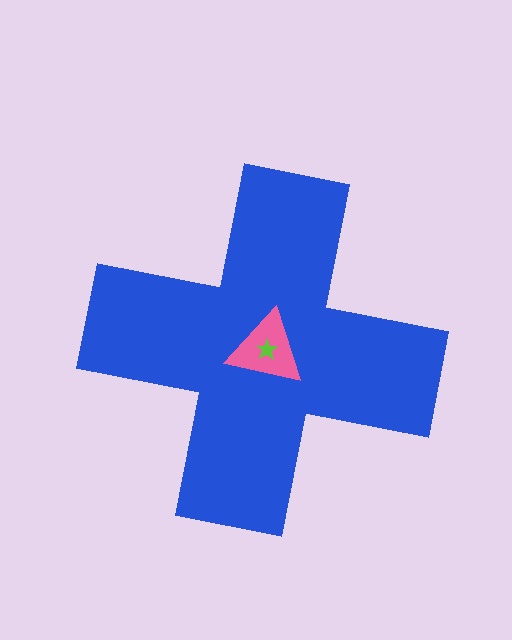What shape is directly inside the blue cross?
The pink triangle.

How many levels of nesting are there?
3.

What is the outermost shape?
The blue cross.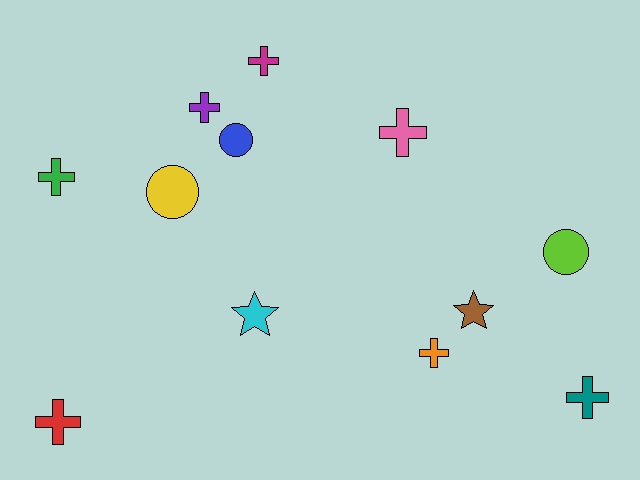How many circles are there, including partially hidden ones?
There are 3 circles.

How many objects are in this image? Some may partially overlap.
There are 12 objects.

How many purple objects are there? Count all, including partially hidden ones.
There is 1 purple object.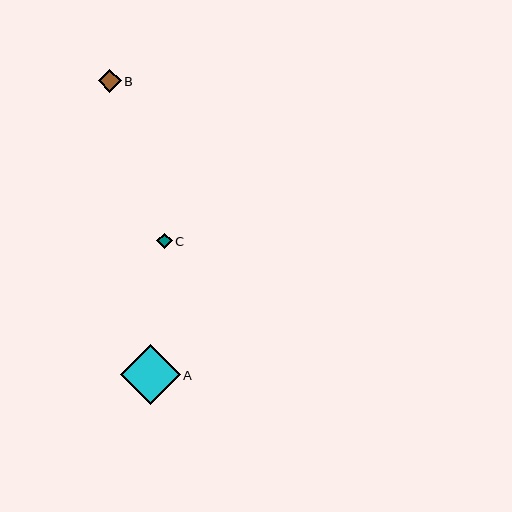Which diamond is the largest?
Diamond A is the largest with a size of approximately 60 pixels.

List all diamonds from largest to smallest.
From largest to smallest: A, B, C.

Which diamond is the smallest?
Diamond C is the smallest with a size of approximately 15 pixels.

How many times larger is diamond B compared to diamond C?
Diamond B is approximately 1.5 times the size of diamond C.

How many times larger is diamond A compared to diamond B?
Diamond A is approximately 2.6 times the size of diamond B.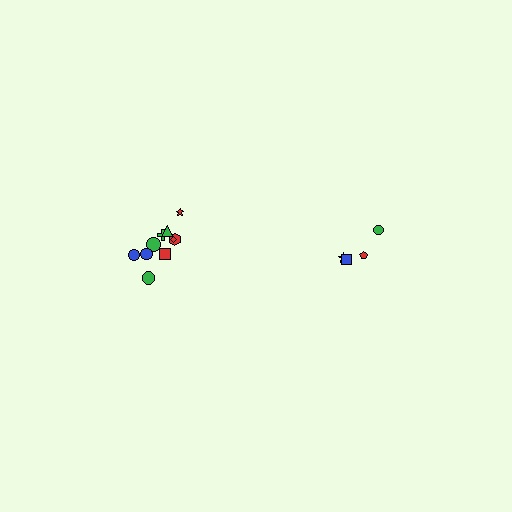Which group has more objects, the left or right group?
The left group.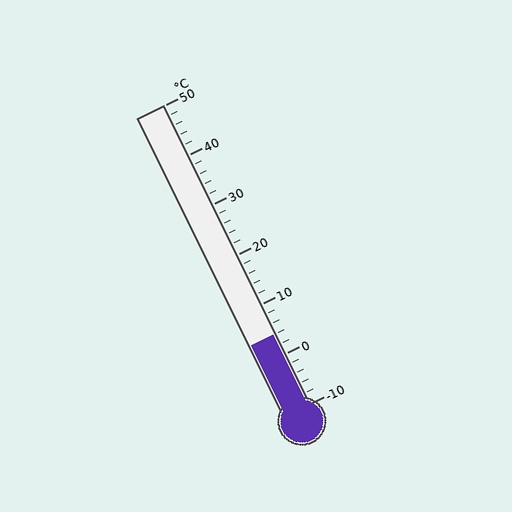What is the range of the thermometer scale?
The thermometer scale ranges from -10°C to 50°C.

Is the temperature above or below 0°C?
The temperature is above 0°C.